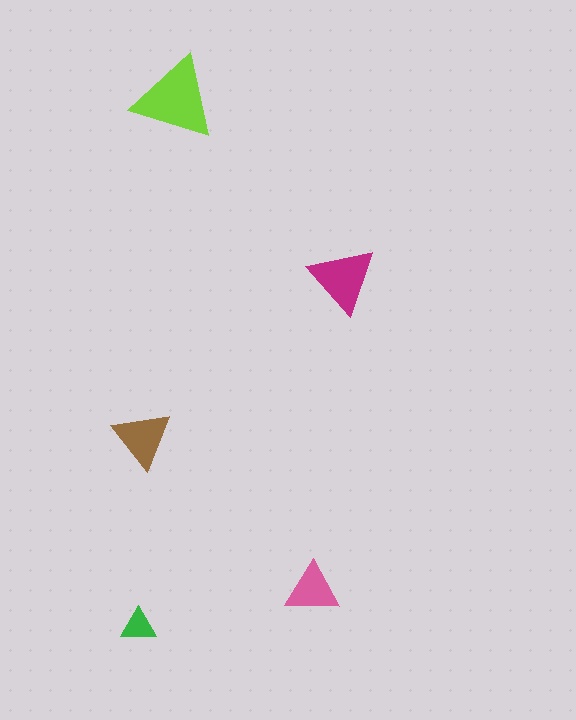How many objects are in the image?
There are 5 objects in the image.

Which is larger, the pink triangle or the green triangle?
The pink one.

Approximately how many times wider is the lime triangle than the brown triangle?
About 1.5 times wider.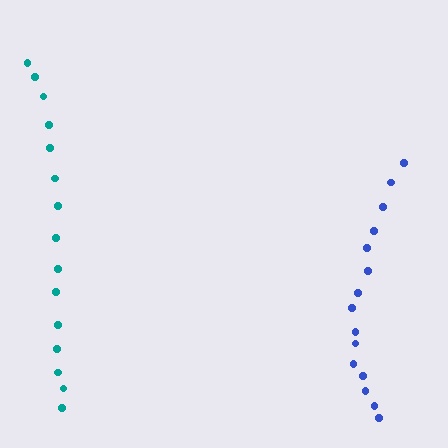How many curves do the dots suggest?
There are 2 distinct paths.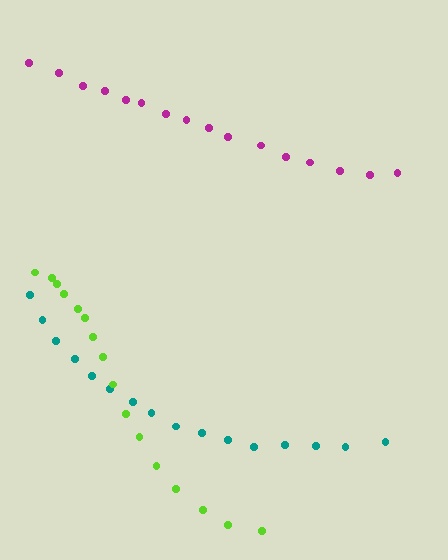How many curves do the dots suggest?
There are 3 distinct paths.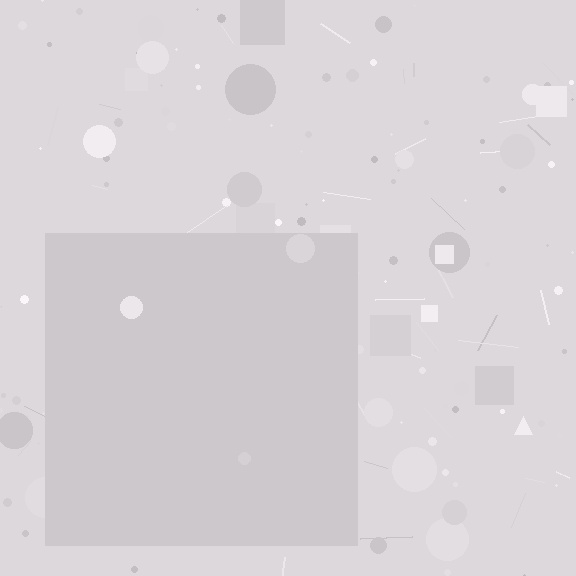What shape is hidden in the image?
A square is hidden in the image.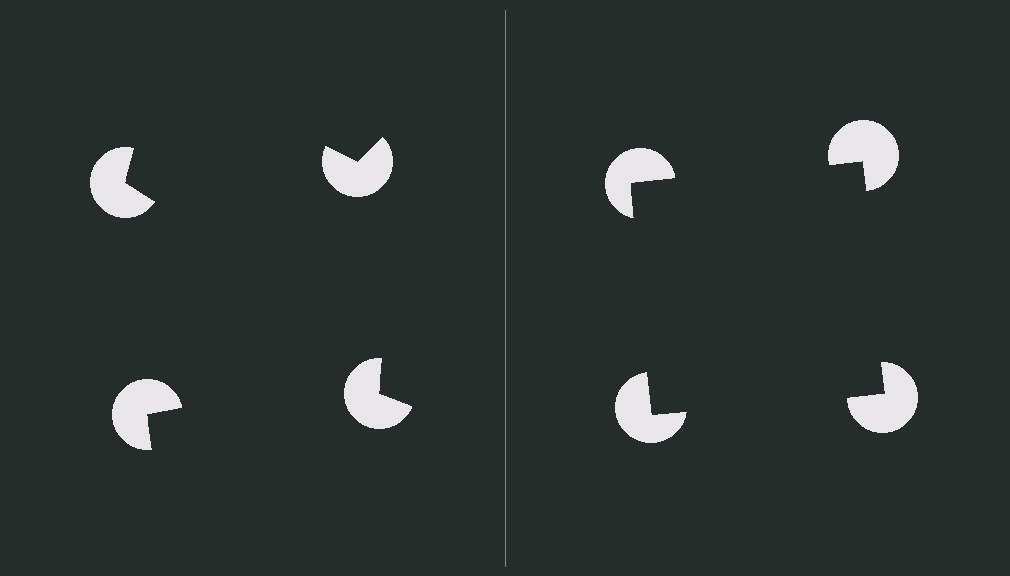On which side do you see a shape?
An illusory square appears on the right side. On the left side the wedge cuts are rotated, so no coherent shape forms.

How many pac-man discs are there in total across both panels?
8 — 4 on each side.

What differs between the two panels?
The pac-man discs are positioned identically on both sides; only the wedge orientations differ. On the right they align to a square; on the left they are misaligned.